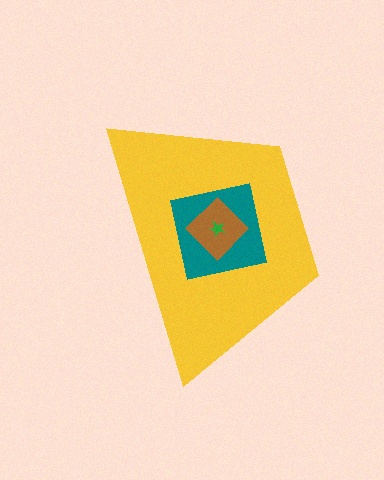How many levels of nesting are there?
4.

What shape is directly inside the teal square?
The brown diamond.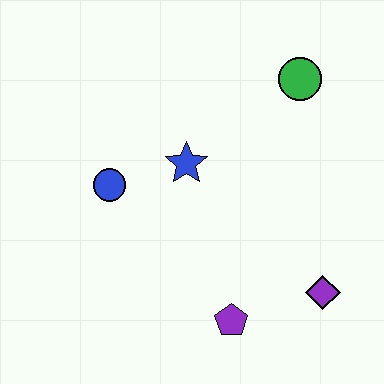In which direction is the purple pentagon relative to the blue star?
The purple pentagon is below the blue star.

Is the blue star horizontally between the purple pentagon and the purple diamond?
No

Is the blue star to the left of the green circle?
Yes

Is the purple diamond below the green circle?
Yes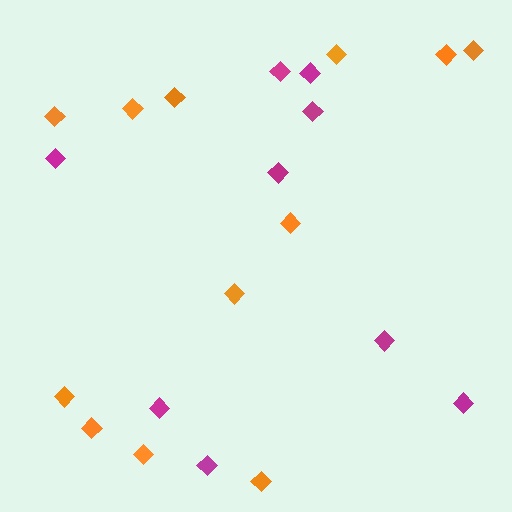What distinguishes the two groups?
There are 2 groups: one group of orange diamonds (12) and one group of magenta diamonds (9).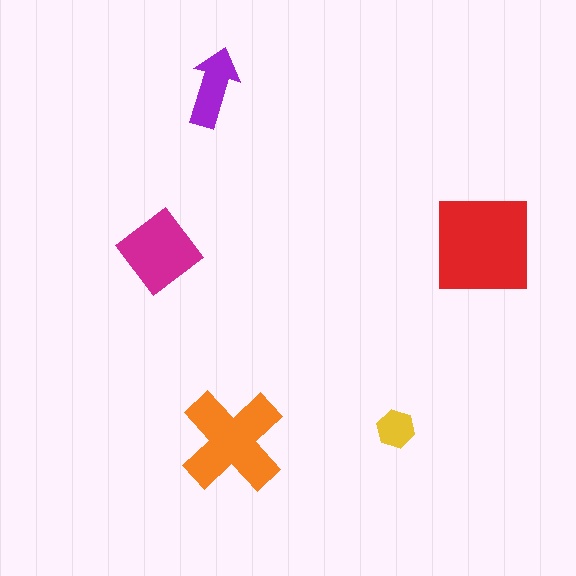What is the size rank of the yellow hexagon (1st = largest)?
5th.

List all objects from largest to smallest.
The red square, the orange cross, the magenta diamond, the purple arrow, the yellow hexagon.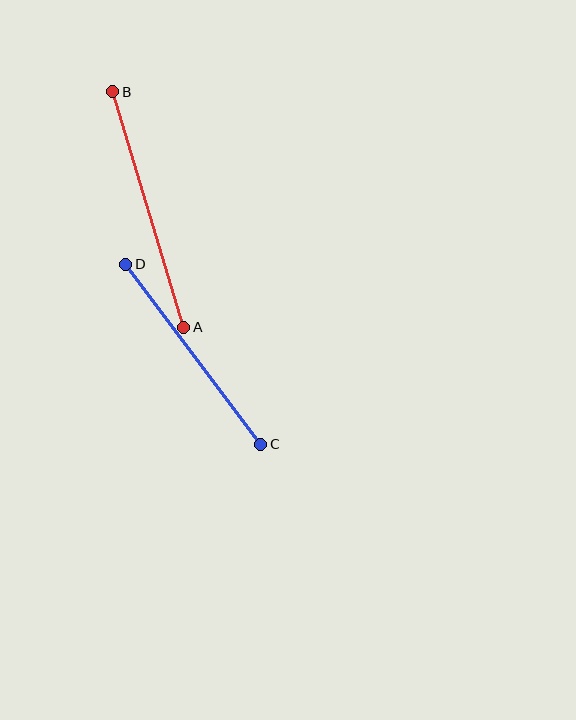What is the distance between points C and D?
The distance is approximately 225 pixels.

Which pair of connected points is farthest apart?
Points A and B are farthest apart.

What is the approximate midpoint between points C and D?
The midpoint is at approximately (193, 354) pixels.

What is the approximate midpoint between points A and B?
The midpoint is at approximately (148, 210) pixels.